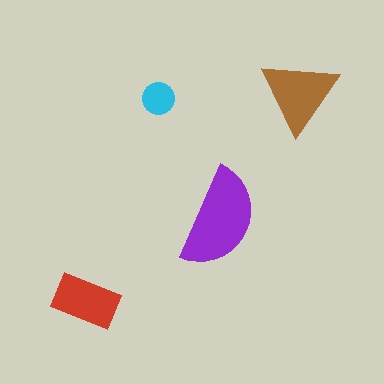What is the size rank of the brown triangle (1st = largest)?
2nd.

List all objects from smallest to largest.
The cyan circle, the red rectangle, the brown triangle, the purple semicircle.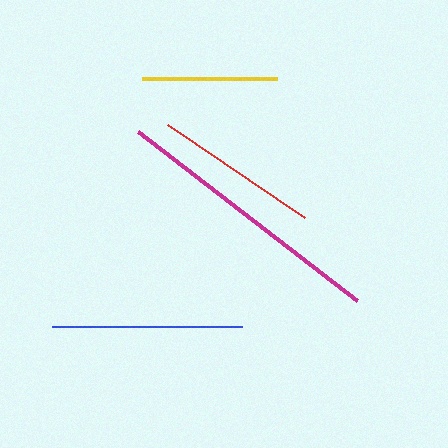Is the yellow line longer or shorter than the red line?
The red line is longer than the yellow line.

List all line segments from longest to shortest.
From longest to shortest: magenta, blue, red, yellow.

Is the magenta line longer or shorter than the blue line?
The magenta line is longer than the blue line.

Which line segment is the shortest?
The yellow line is the shortest at approximately 136 pixels.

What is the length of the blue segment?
The blue segment is approximately 190 pixels long.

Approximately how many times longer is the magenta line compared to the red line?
The magenta line is approximately 1.7 times the length of the red line.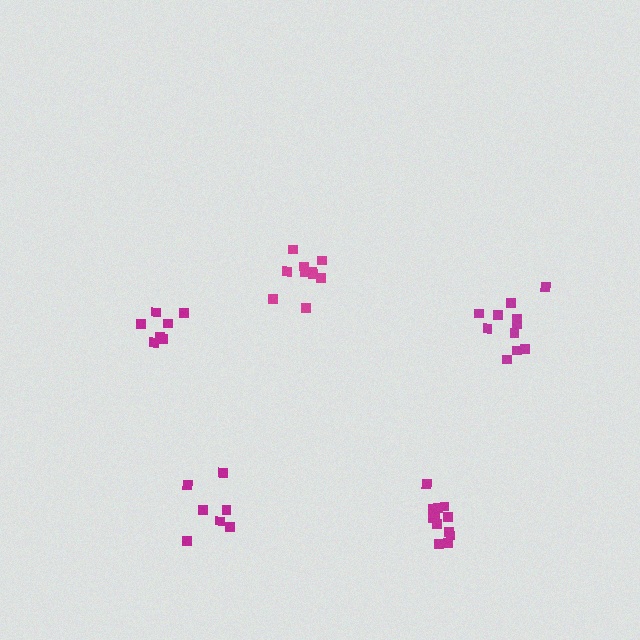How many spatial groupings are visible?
There are 5 spatial groupings.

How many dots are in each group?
Group 1: 11 dots, Group 2: 7 dots, Group 3: 7 dots, Group 4: 10 dots, Group 5: 12 dots (47 total).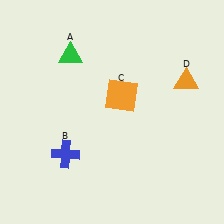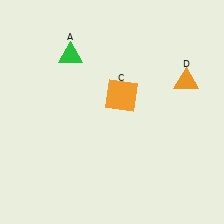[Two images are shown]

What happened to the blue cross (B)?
The blue cross (B) was removed in Image 2. It was in the bottom-left area of Image 1.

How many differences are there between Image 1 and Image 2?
There is 1 difference between the two images.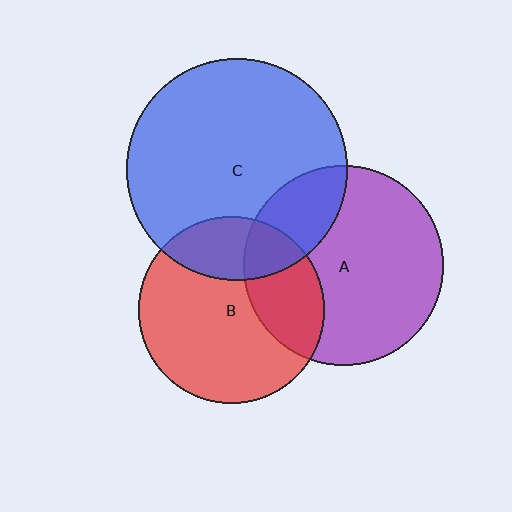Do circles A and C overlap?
Yes.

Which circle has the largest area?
Circle C (blue).